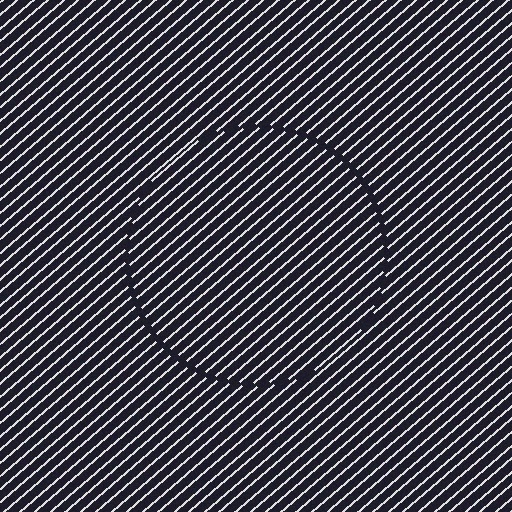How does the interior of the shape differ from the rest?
The interior of the shape contains the same grating, shifted by half a period — the contour is defined by the phase discontinuity where line-ends from the inner and outer gratings abut.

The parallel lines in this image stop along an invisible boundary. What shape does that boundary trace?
An illusory circle. The interior of the shape contains the same grating, shifted by half a period — the contour is defined by the phase discontinuity where line-ends from the inner and outer gratings abut.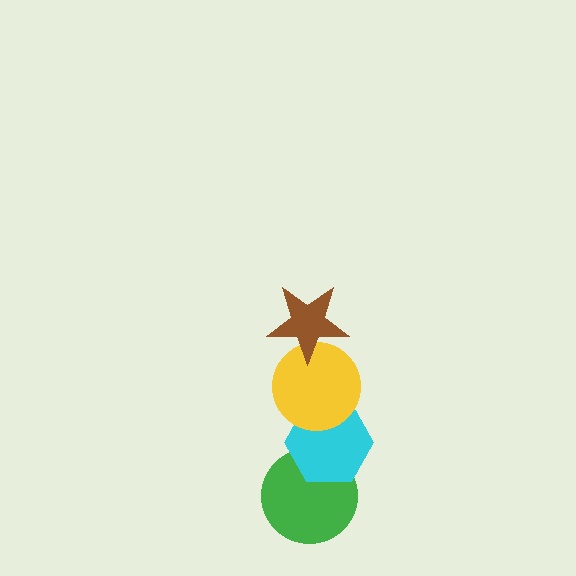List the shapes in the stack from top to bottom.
From top to bottom: the brown star, the yellow circle, the cyan hexagon, the green circle.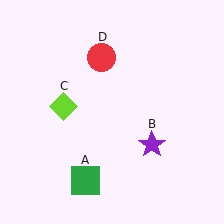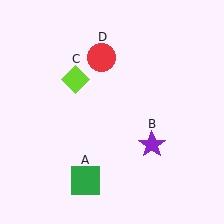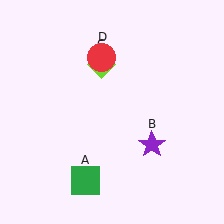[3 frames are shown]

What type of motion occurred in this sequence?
The lime diamond (object C) rotated clockwise around the center of the scene.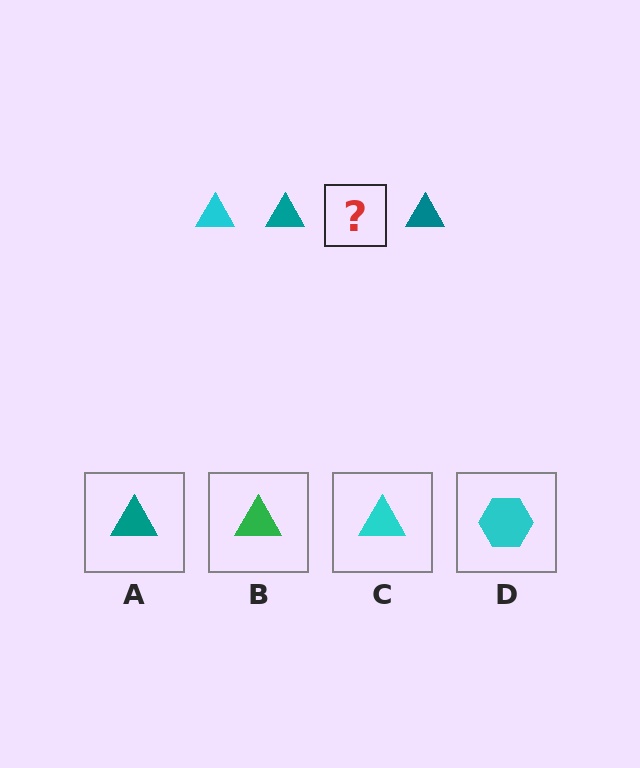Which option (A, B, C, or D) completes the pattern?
C.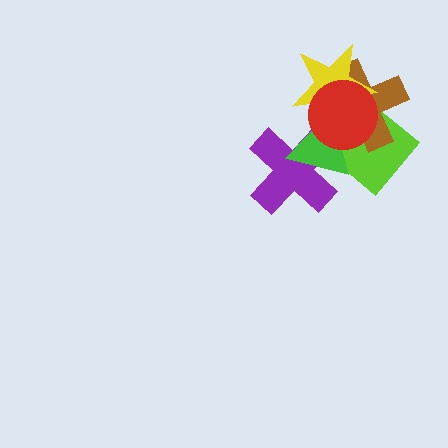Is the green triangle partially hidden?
Yes, it is partially covered by another shape.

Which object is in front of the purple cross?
The green triangle is in front of the purple cross.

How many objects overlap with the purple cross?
1 object overlaps with the purple cross.